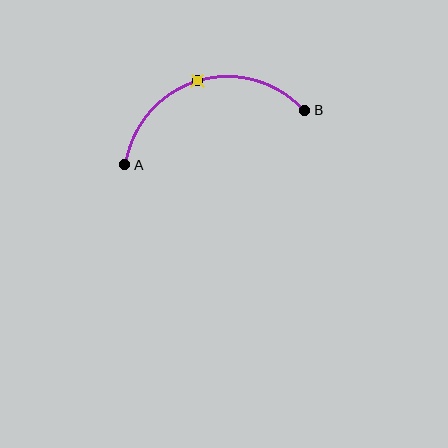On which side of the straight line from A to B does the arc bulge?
The arc bulges above the straight line connecting A and B.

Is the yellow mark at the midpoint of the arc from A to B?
Yes. The yellow mark lies on the arc at equal arc-length from both A and B — it is the arc midpoint.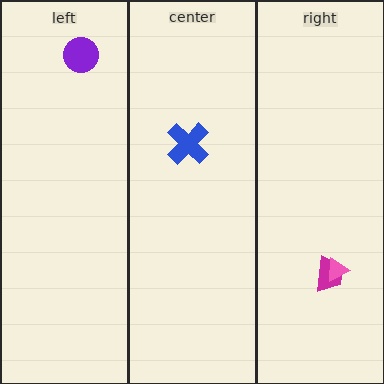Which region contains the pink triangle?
The right region.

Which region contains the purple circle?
The left region.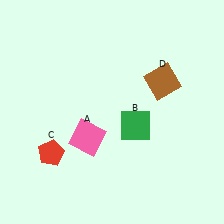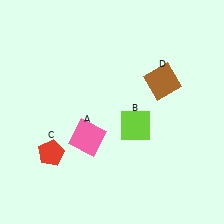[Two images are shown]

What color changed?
The square (B) changed from green in Image 1 to lime in Image 2.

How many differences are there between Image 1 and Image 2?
There is 1 difference between the two images.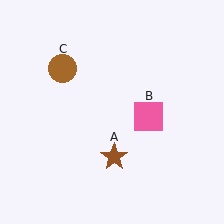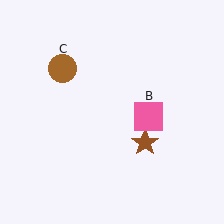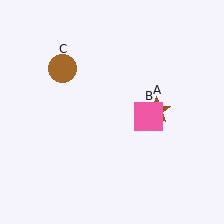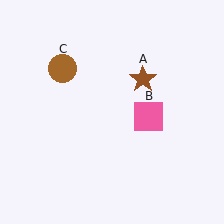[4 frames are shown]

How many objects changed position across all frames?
1 object changed position: brown star (object A).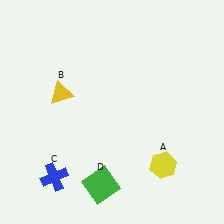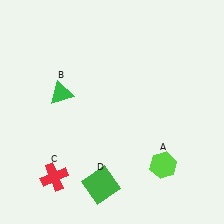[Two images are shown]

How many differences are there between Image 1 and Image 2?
There are 3 differences between the two images.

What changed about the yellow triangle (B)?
In Image 1, B is yellow. In Image 2, it changed to green.